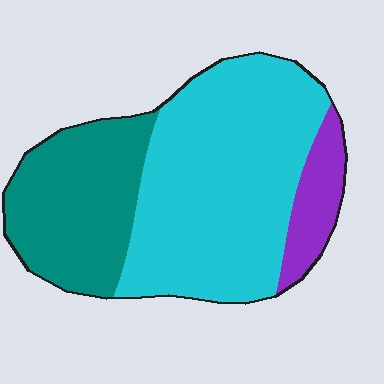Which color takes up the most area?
Cyan, at roughly 60%.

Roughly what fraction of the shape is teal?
Teal covers about 30% of the shape.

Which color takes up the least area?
Purple, at roughly 10%.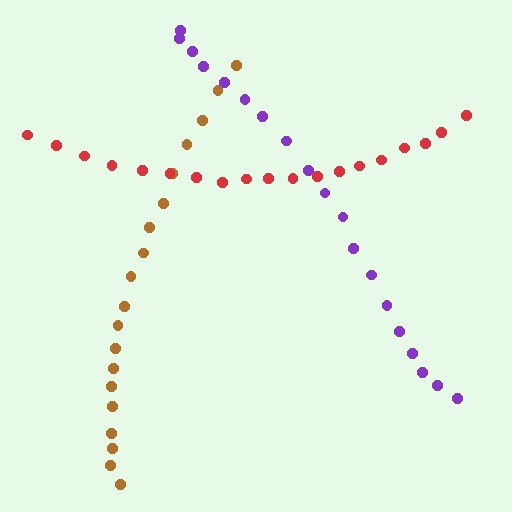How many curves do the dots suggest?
There are 3 distinct paths.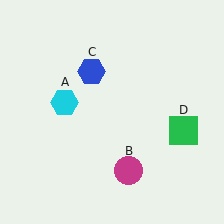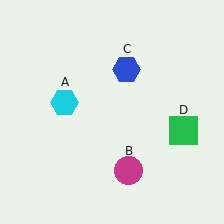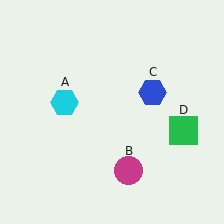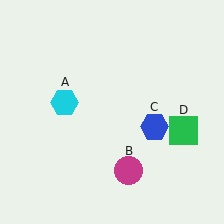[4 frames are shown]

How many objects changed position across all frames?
1 object changed position: blue hexagon (object C).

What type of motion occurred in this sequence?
The blue hexagon (object C) rotated clockwise around the center of the scene.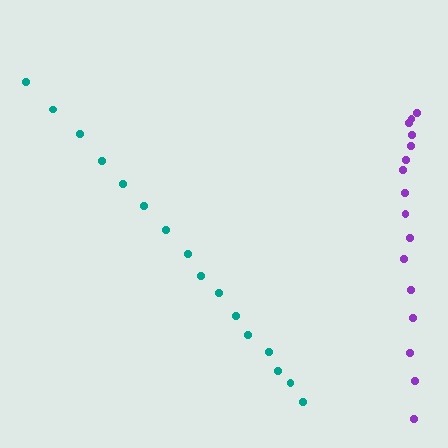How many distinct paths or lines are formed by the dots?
There are 2 distinct paths.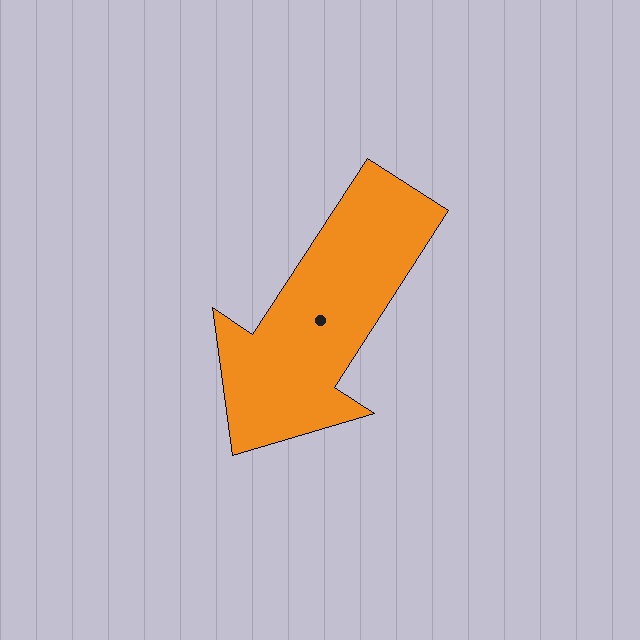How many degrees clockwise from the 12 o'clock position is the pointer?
Approximately 213 degrees.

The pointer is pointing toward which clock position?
Roughly 7 o'clock.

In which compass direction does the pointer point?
Southwest.